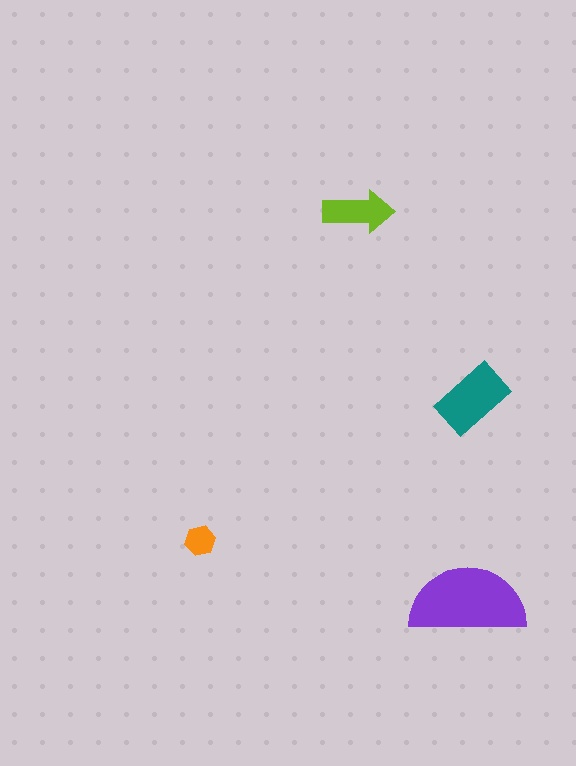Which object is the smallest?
The orange hexagon.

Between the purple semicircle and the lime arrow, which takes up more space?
The purple semicircle.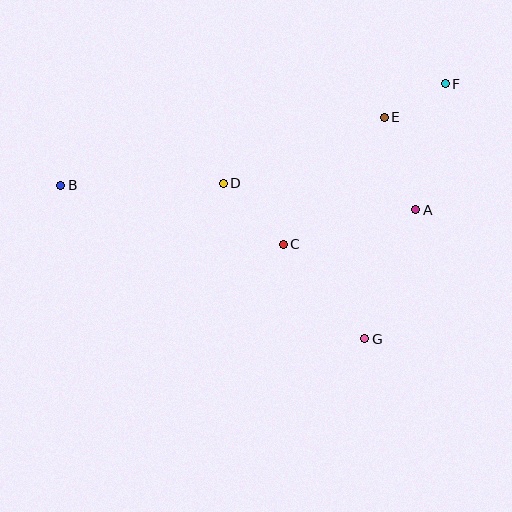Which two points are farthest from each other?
Points B and F are farthest from each other.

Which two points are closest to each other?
Points E and F are closest to each other.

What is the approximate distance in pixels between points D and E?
The distance between D and E is approximately 174 pixels.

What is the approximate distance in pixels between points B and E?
The distance between B and E is approximately 330 pixels.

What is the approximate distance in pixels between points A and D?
The distance between A and D is approximately 194 pixels.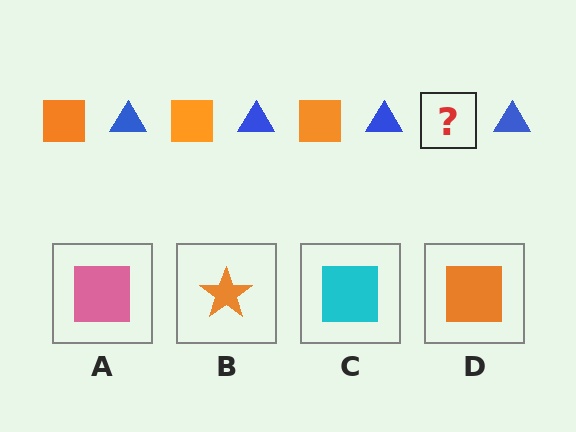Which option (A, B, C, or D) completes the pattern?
D.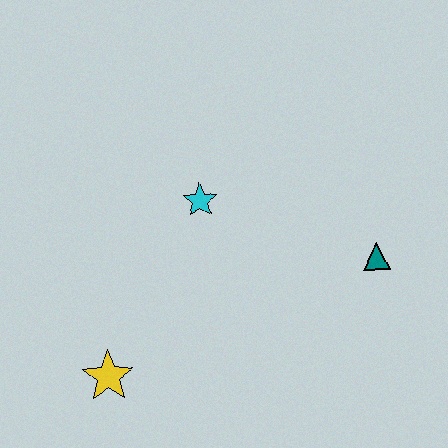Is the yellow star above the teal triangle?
No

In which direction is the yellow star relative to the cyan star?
The yellow star is below the cyan star.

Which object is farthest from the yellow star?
The teal triangle is farthest from the yellow star.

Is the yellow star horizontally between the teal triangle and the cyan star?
No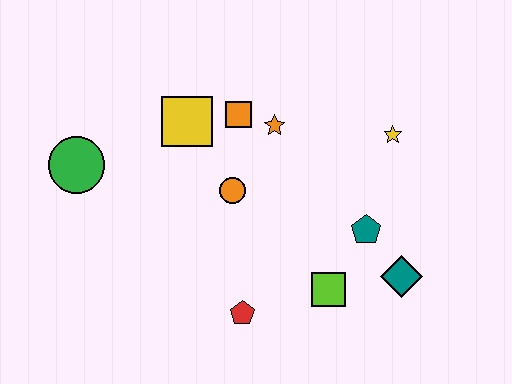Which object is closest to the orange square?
The orange star is closest to the orange square.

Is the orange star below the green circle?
No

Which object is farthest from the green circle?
The teal diamond is farthest from the green circle.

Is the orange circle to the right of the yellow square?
Yes